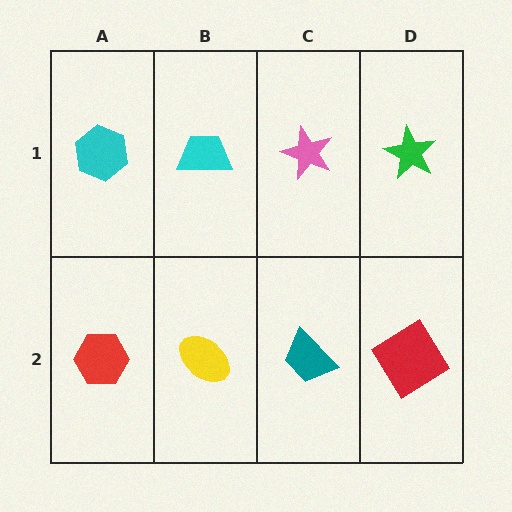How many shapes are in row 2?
4 shapes.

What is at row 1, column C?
A pink star.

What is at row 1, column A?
A cyan hexagon.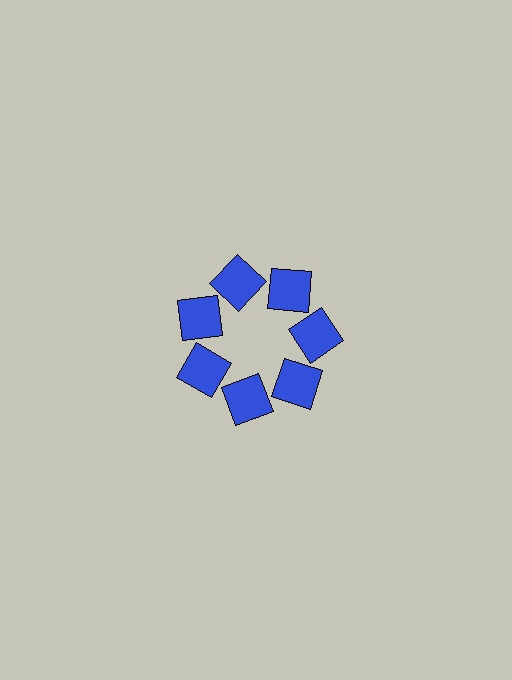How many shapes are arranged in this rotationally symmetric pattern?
There are 7 shapes, arranged in 7 groups of 1.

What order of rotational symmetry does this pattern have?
This pattern has 7-fold rotational symmetry.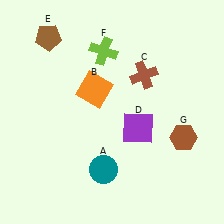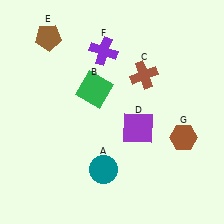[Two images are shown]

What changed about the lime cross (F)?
In Image 1, F is lime. In Image 2, it changed to purple.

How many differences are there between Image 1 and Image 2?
There are 2 differences between the two images.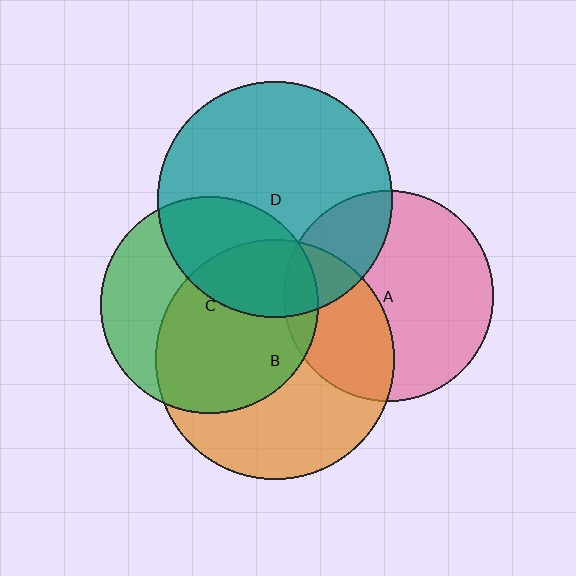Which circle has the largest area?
Circle B (orange).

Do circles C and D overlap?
Yes.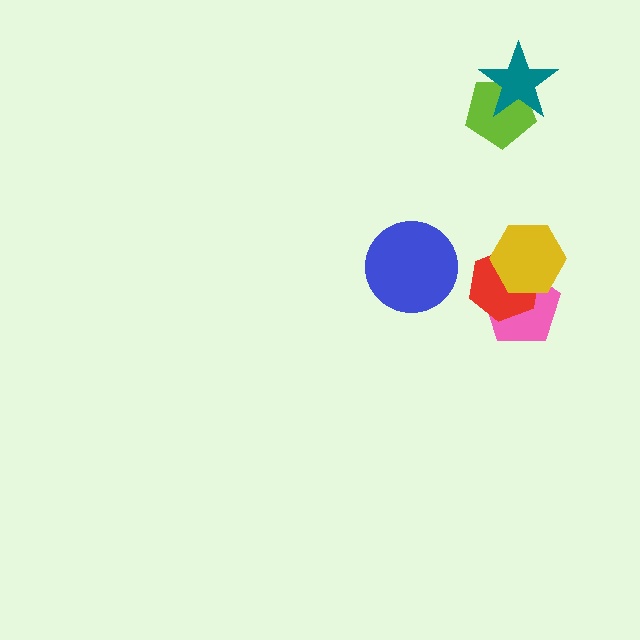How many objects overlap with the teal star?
1 object overlaps with the teal star.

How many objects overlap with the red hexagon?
2 objects overlap with the red hexagon.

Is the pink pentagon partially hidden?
Yes, it is partially covered by another shape.